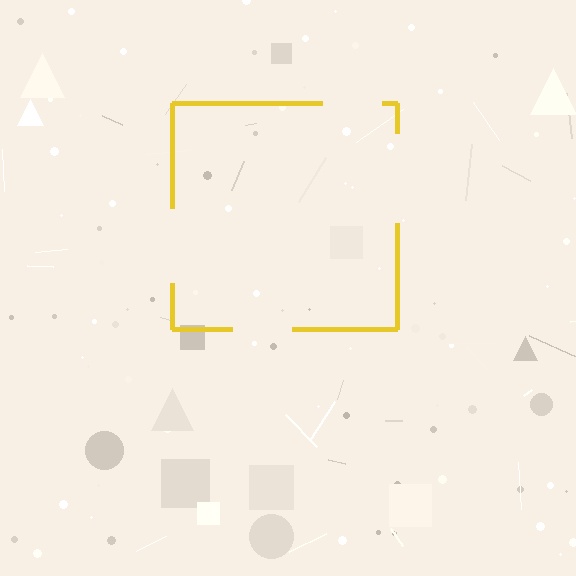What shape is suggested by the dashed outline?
The dashed outline suggests a square.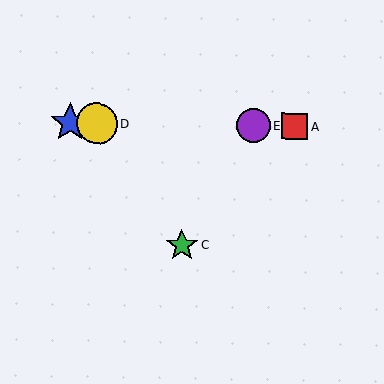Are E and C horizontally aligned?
No, E is at y≈126 and C is at y≈245.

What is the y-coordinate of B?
Object B is at y≈123.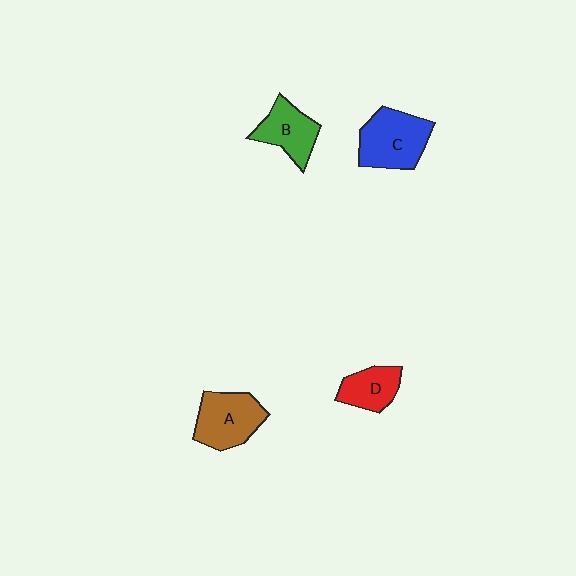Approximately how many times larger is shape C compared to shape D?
Approximately 1.6 times.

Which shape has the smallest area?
Shape D (red).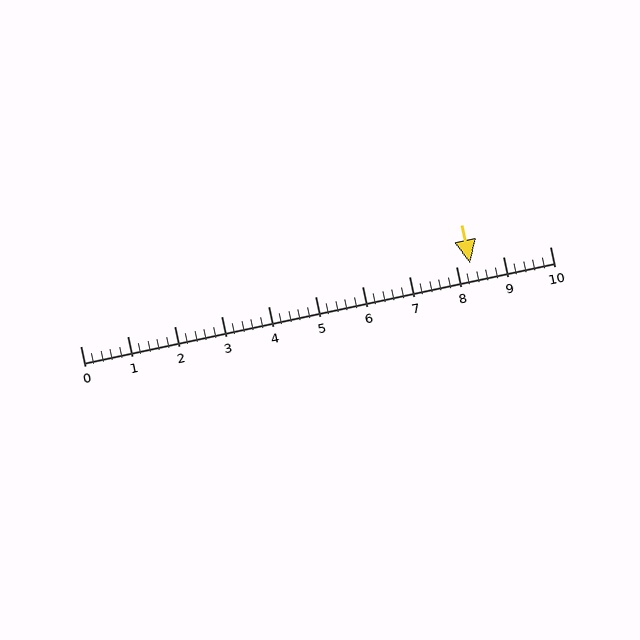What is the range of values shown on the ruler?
The ruler shows values from 0 to 10.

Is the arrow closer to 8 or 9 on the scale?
The arrow is closer to 8.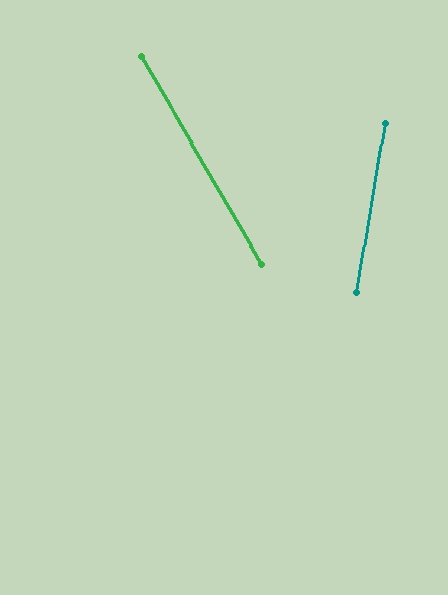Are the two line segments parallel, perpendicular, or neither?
Neither parallel nor perpendicular — they differ by about 40°.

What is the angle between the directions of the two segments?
Approximately 40 degrees.